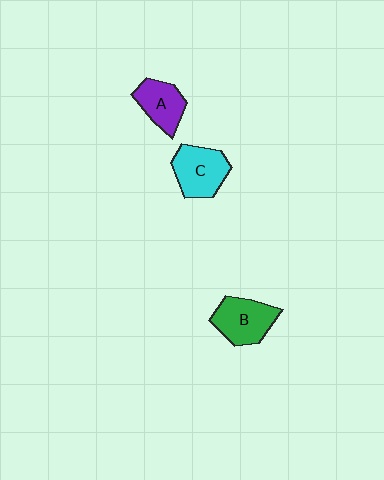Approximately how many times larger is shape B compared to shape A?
Approximately 1.3 times.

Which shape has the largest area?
Shape B (green).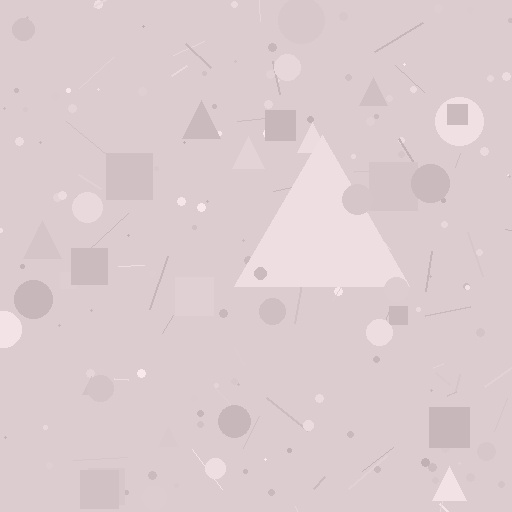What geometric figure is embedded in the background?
A triangle is embedded in the background.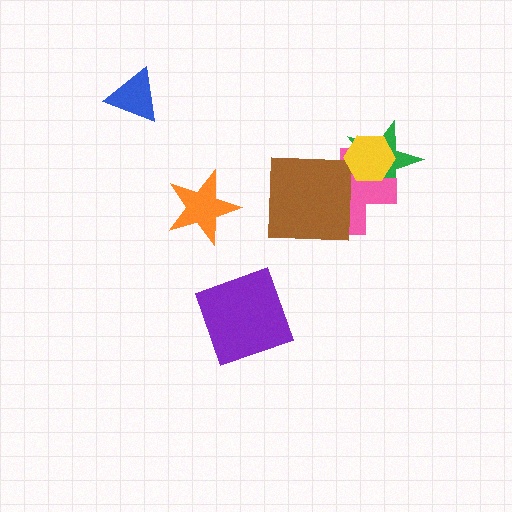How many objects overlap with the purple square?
0 objects overlap with the purple square.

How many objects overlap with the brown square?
1 object overlaps with the brown square.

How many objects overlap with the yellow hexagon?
2 objects overlap with the yellow hexagon.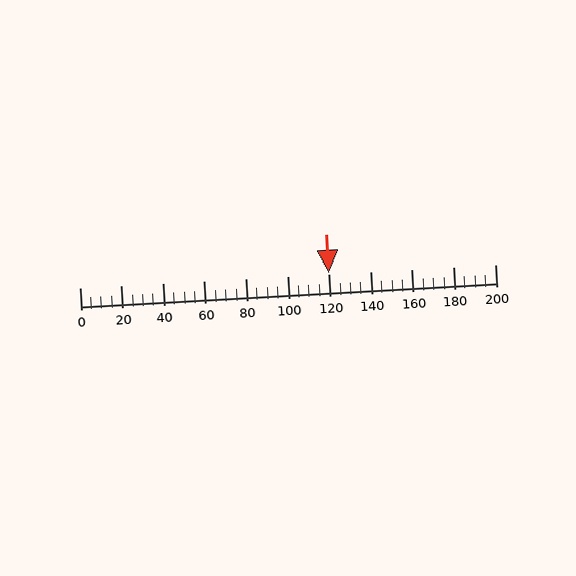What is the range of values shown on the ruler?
The ruler shows values from 0 to 200.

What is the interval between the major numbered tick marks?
The major tick marks are spaced 20 units apart.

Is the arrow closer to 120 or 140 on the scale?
The arrow is closer to 120.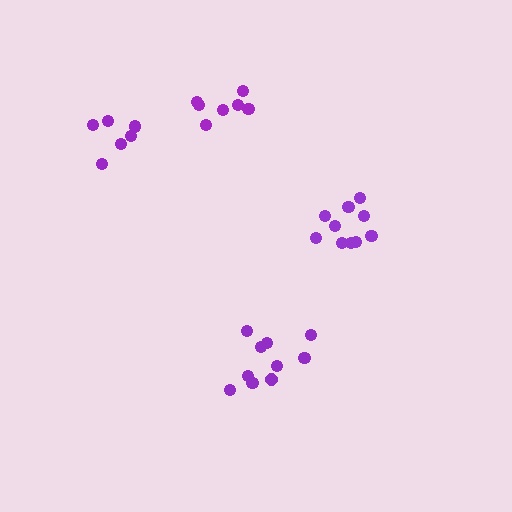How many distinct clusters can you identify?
There are 4 distinct clusters.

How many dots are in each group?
Group 1: 10 dots, Group 2: 10 dots, Group 3: 7 dots, Group 4: 6 dots (33 total).